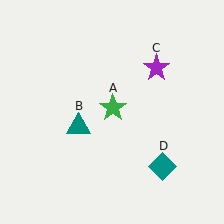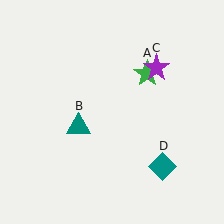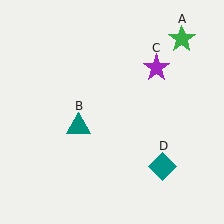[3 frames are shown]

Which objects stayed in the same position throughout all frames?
Teal triangle (object B) and purple star (object C) and teal diamond (object D) remained stationary.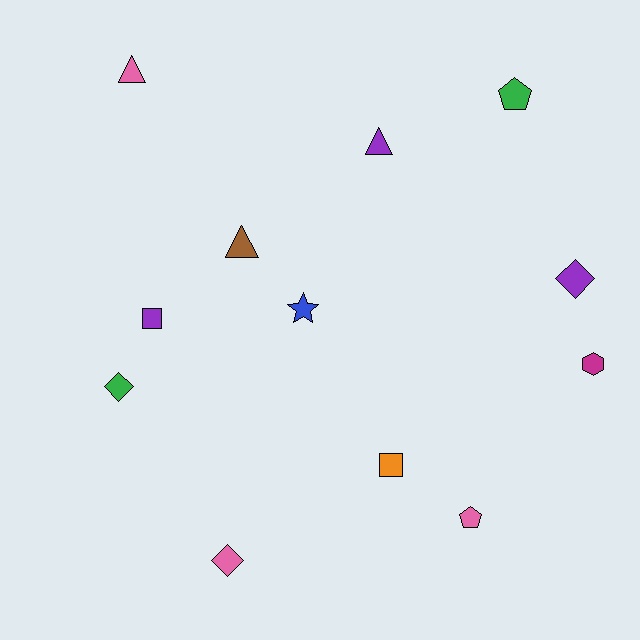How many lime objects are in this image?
There are no lime objects.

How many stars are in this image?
There is 1 star.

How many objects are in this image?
There are 12 objects.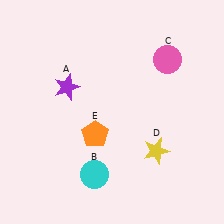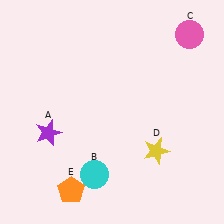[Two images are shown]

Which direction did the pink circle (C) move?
The pink circle (C) moved up.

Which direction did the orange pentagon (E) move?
The orange pentagon (E) moved down.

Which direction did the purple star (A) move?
The purple star (A) moved down.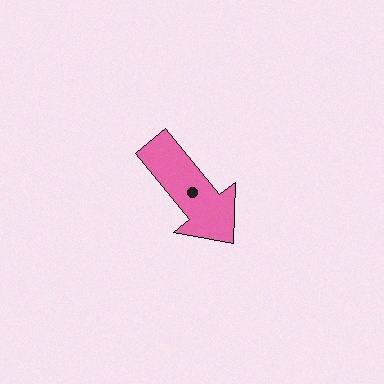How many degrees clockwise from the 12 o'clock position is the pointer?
Approximately 141 degrees.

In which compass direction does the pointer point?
Southeast.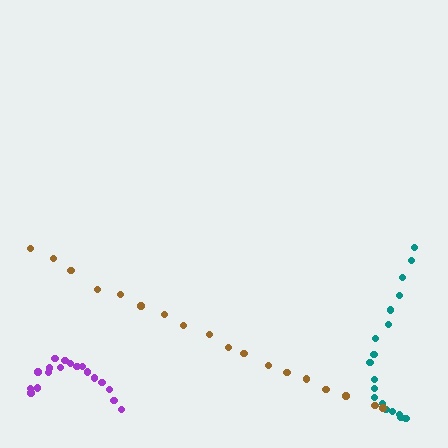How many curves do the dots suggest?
There are 3 distinct paths.